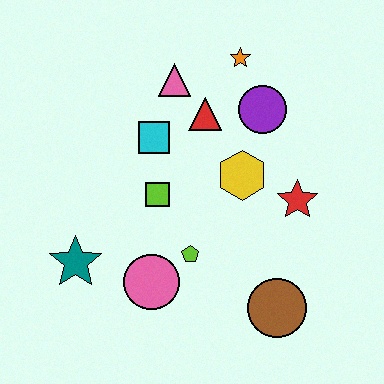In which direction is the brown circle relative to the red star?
The brown circle is below the red star.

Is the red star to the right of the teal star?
Yes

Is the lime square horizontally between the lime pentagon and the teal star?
Yes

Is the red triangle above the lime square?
Yes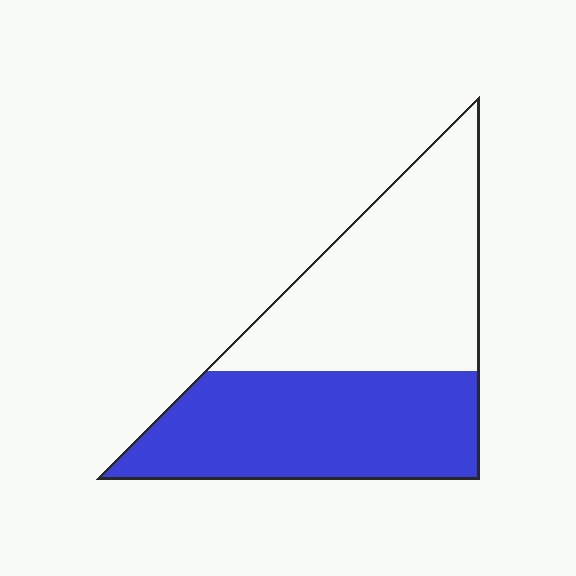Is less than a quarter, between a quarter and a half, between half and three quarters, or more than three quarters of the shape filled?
Between a quarter and a half.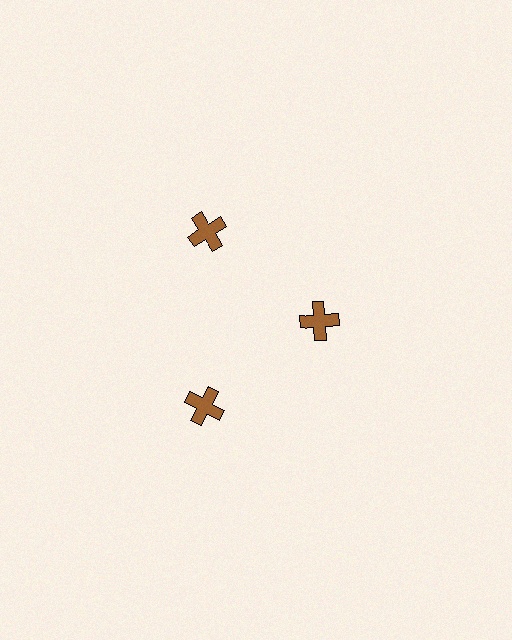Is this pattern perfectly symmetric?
No. The 3 brown crosses are arranged in a ring, but one element near the 3 o'clock position is pulled inward toward the center, breaking the 3-fold rotational symmetry.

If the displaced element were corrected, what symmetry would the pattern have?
It would have 3-fold rotational symmetry — the pattern would map onto itself every 120 degrees.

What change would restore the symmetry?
The symmetry would be restored by moving it outward, back onto the ring so that all 3 crosses sit at equal angles and equal distance from the center.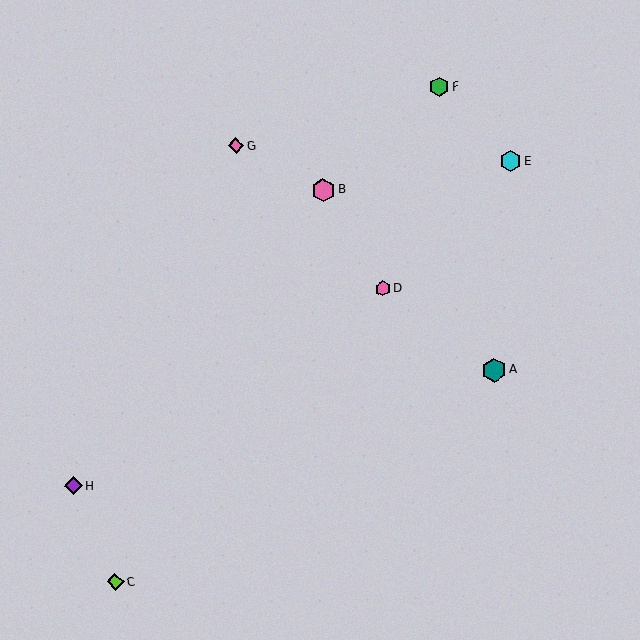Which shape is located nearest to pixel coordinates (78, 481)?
The purple diamond (labeled H) at (73, 486) is nearest to that location.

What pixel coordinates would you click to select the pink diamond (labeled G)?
Click at (236, 146) to select the pink diamond G.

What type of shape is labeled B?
Shape B is a pink hexagon.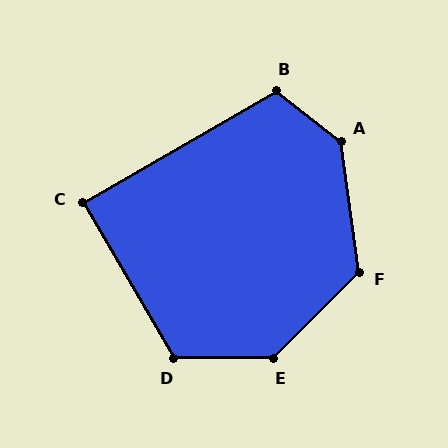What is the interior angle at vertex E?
Approximately 135 degrees (obtuse).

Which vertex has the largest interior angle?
A, at approximately 136 degrees.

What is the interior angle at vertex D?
Approximately 121 degrees (obtuse).